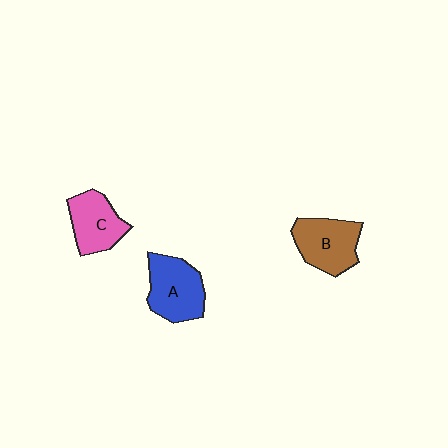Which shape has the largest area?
Shape A (blue).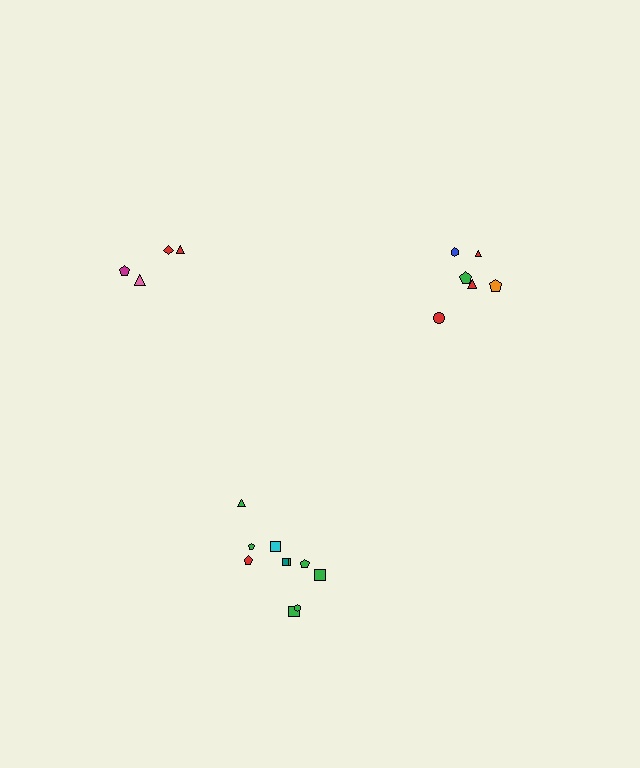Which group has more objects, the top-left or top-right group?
The top-right group.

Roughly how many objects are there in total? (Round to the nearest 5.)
Roughly 20 objects in total.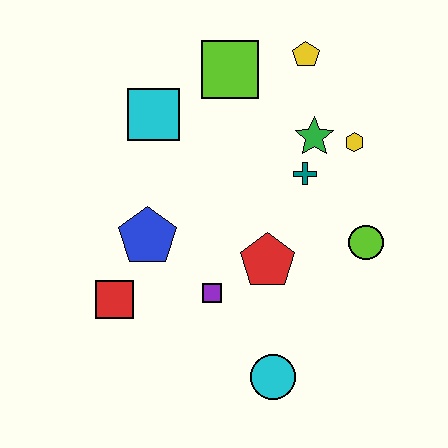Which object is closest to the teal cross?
The green star is closest to the teal cross.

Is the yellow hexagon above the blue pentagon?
Yes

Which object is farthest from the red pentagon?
The yellow pentagon is farthest from the red pentagon.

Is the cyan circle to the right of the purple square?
Yes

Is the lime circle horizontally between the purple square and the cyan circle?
No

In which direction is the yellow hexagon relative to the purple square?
The yellow hexagon is above the purple square.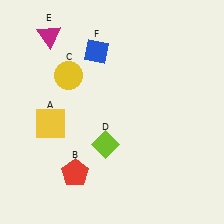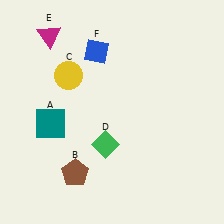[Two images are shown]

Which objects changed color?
A changed from yellow to teal. B changed from red to brown. D changed from lime to green.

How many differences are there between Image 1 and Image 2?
There are 3 differences between the two images.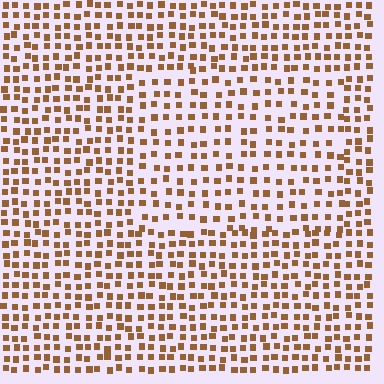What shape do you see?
I see a rectangle.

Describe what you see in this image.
The image contains small brown elements arranged at two different densities. A rectangle-shaped region is visible where the elements are less densely packed than the surrounding area.